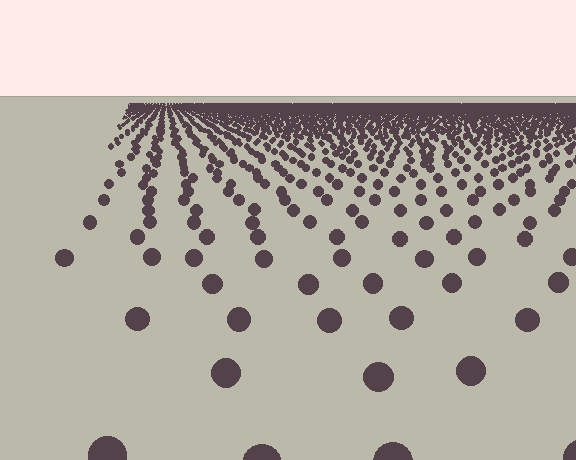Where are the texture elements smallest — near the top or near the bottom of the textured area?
Near the top.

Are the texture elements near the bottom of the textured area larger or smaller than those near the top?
Larger. Near the bottom, elements are closer to the viewer and appear at a bigger on-screen size.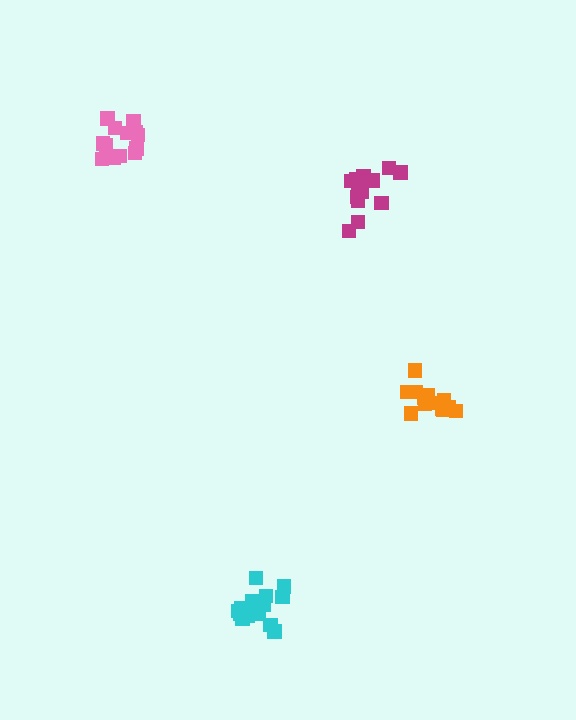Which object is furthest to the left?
The pink cluster is leftmost.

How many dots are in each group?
Group 1: 16 dots, Group 2: 15 dots, Group 3: 13 dots, Group 4: 16 dots (60 total).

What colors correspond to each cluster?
The clusters are colored: orange, pink, magenta, cyan.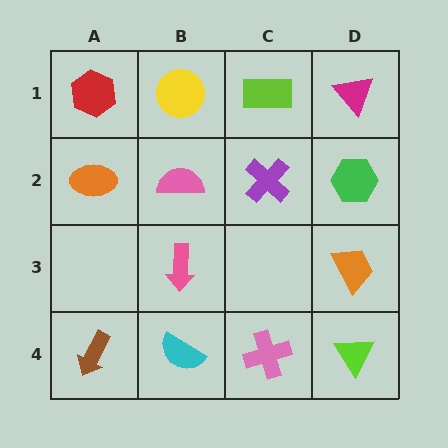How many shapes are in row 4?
4 shapes.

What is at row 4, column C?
A pink cross.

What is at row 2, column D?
A green hexagon.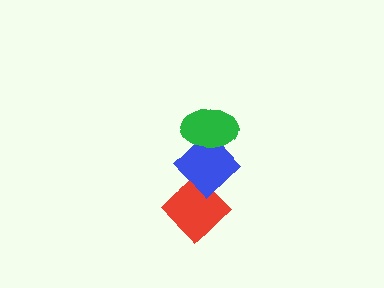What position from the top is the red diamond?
The red diamond is 3rd from the top.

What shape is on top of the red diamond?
The blue diamond is on top of the red diamond.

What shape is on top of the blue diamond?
The green ellipse is on top of the blue diamond.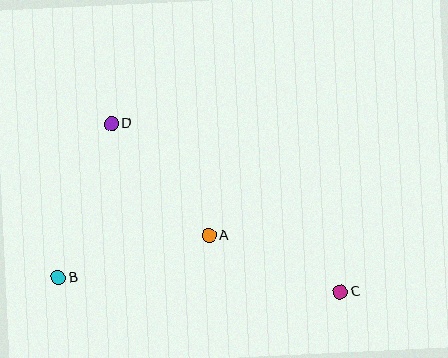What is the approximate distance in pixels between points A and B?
The distance between A and B is approximately 156 pixels.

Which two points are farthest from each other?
Points C and D are farthest from each other.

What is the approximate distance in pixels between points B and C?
The distance between B and C is approximately 282 pixels.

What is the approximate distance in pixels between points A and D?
The distance between A and D is approximately 148 pixels.